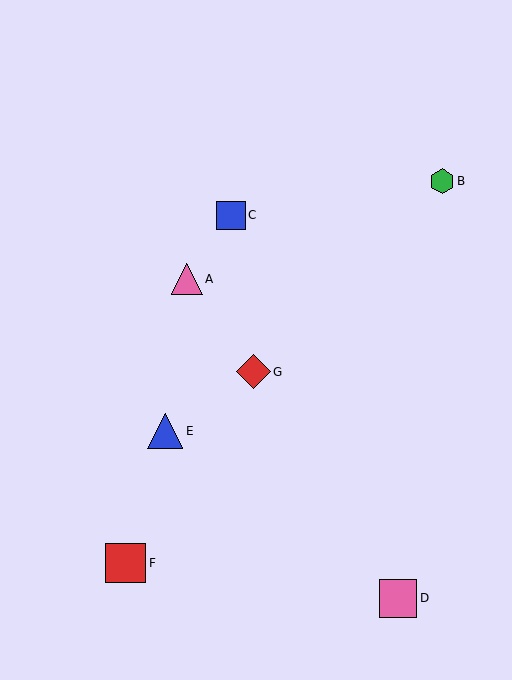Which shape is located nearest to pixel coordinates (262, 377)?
The red diamond (labeled G) at (253, 372) is nearest to that location.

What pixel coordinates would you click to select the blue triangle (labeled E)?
Click at (165, 431) to select the blue triangle E.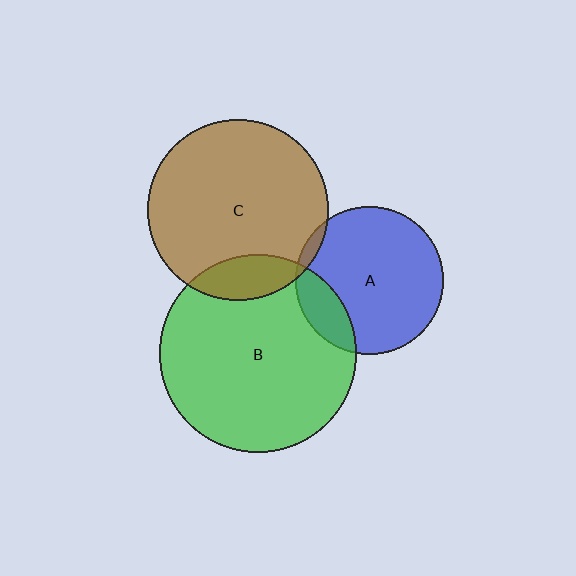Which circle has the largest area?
Circle B (green).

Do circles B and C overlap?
Yes.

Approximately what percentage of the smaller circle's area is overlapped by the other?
Approximately 15%.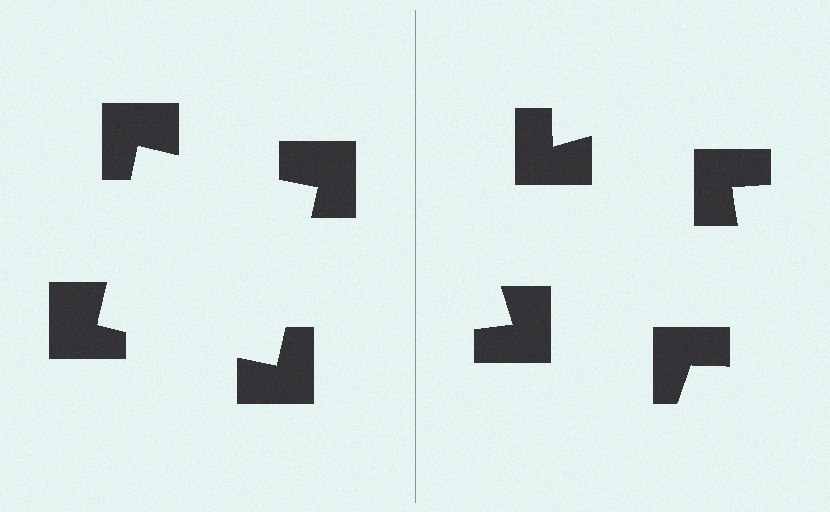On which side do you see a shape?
An illusory square appears on the left side. On the right side the wedge cuts are rotated, so no coherent shape forms.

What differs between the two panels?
The notched squares are positioned identically on both sides; only the wedge orientations differ. On the left they align to a square; on the right they are misaligned.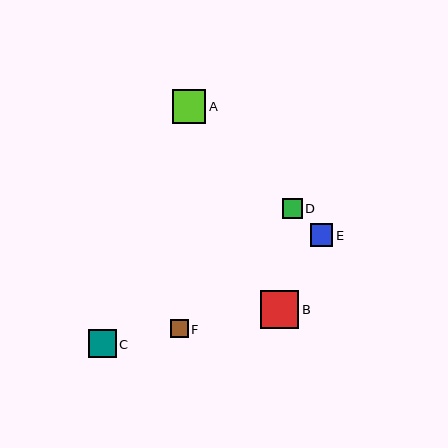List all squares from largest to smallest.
From largest to smallest: B, A, C, E, D, F.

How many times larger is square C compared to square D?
Square C is approximately 1.4 times the size of square D.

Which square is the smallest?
Square F is the smallest with a size of approximately 18 pixels.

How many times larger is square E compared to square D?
Square E is approximately 1.1 times the size of square D.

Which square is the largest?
Square B is the largest with a size of approximately 38 pixels.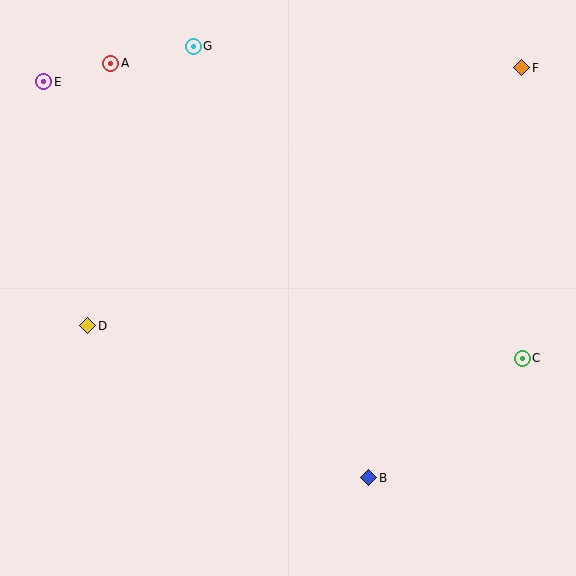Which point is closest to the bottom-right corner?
Point C is closest to the bottom-right corner.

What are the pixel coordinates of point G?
Point G is at (193, 46).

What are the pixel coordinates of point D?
Point D is at (88, 326).